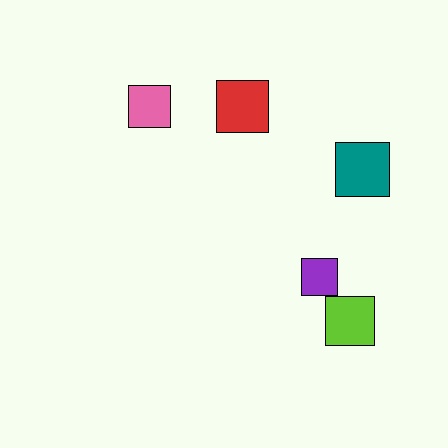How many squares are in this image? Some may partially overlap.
There are 5 squares.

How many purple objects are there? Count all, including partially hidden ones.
There is 1 purple object.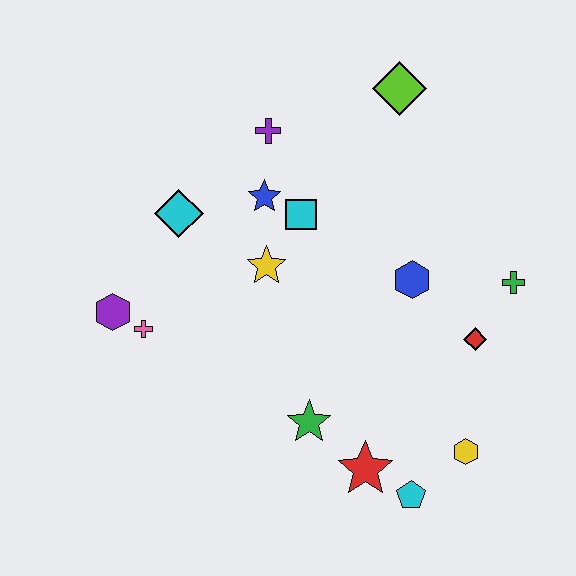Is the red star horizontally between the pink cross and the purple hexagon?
No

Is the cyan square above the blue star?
No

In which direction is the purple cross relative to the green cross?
The purple cross is to the left of the green cross.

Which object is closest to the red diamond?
The green cross is closest to the red diamond.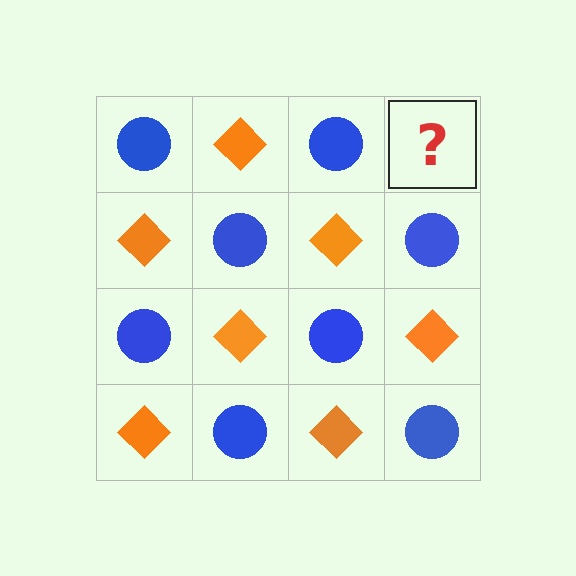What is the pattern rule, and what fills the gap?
The rule is that it alternates blue circle and orange diamond in a checkerboard pattern. The gap should be filled with an orange diamond.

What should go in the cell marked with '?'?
The missing cell should contain an orange diamond.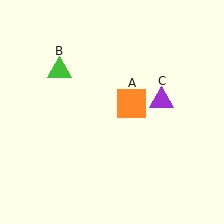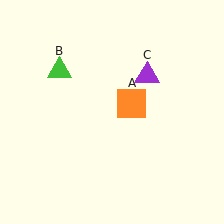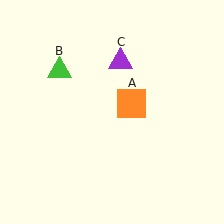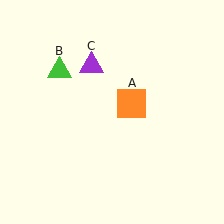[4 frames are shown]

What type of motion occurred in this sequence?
The purple triangle (object C) rotated counterclockwise around the center of the scene.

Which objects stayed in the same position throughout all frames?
Orange square (object A) and green triangle (object B) remained stationary.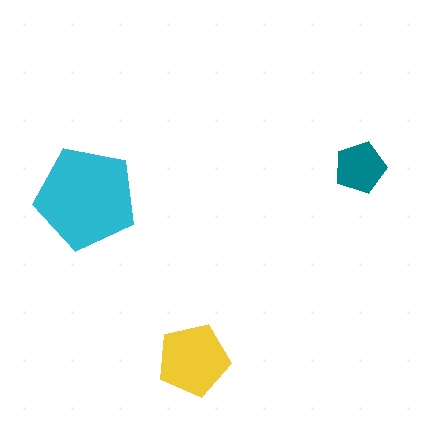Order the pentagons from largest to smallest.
the cyan one, the yellow one, the teal one.